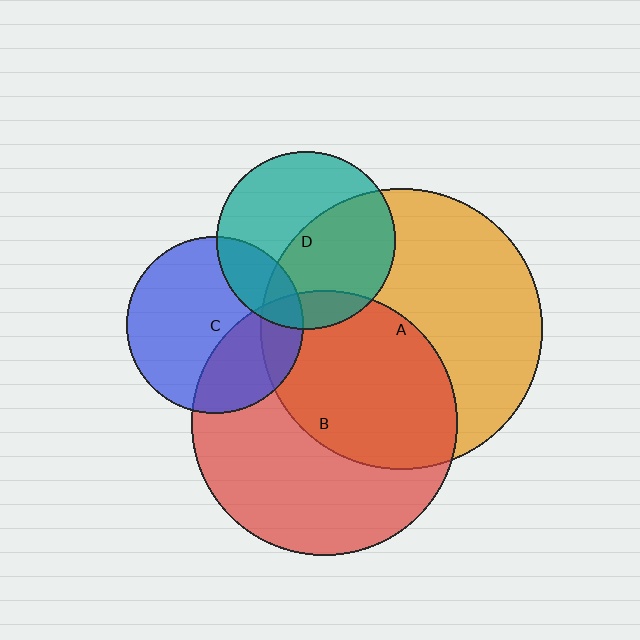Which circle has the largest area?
Circle A (orange).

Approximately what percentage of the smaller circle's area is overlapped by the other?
Approximately 15%.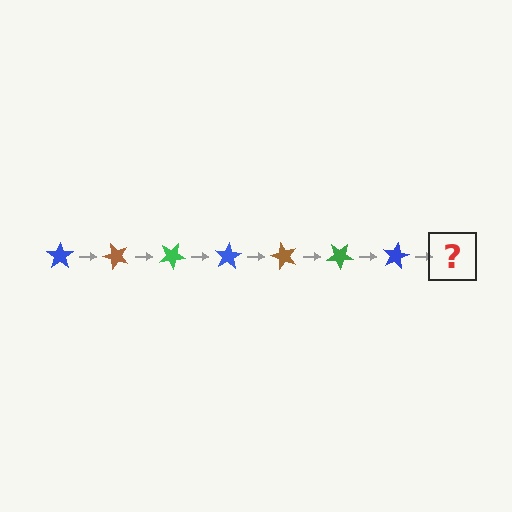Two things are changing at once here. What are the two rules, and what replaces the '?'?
The two rules are that it rotates 50 degrees each step and the color cycles through blue, brown, and green. The '?' should be a brown star, rotated 350 degrees from the start.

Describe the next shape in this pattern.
It should be a brown star, rotated 350 degrees from the start.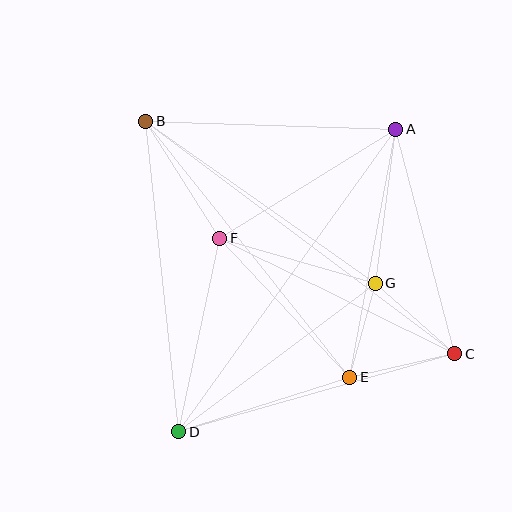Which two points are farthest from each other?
Points B and C are farthest from each other.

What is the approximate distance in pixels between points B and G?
The distance between B and G is approximately 281 pixels.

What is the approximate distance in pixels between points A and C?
The distance between A and C is approximately 232 pixels.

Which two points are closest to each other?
Points E and G are closest to each other.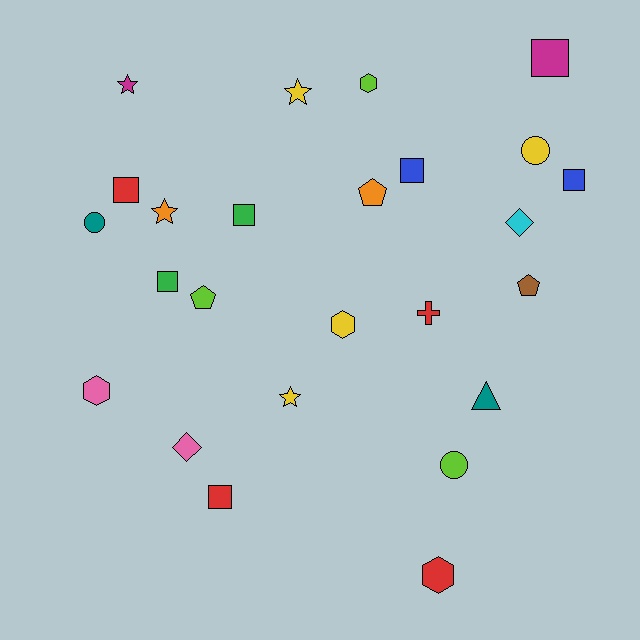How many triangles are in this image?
There is 1 triangle.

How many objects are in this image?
There are 25 objects.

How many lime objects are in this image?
There are 3 lime objects.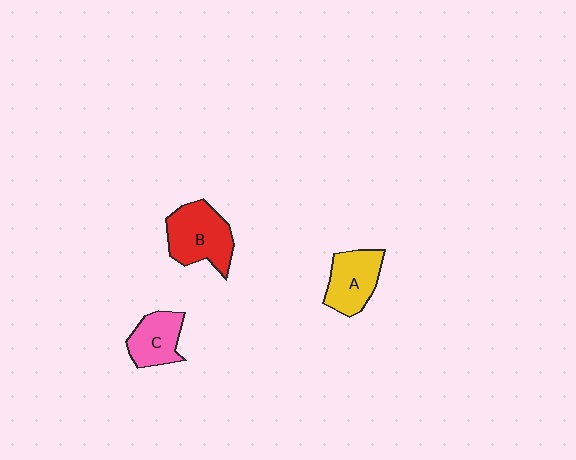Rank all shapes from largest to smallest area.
From largest to smallest: B (red), A (yellow), C (pink).